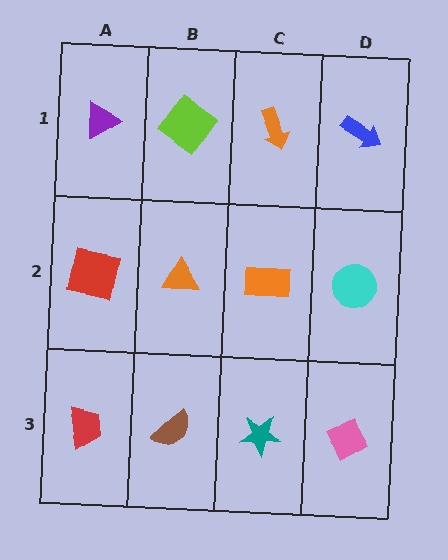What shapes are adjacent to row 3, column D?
A cyan circle (row 2, column D), a teal star (row 3, column C).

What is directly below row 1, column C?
An orange rectangle.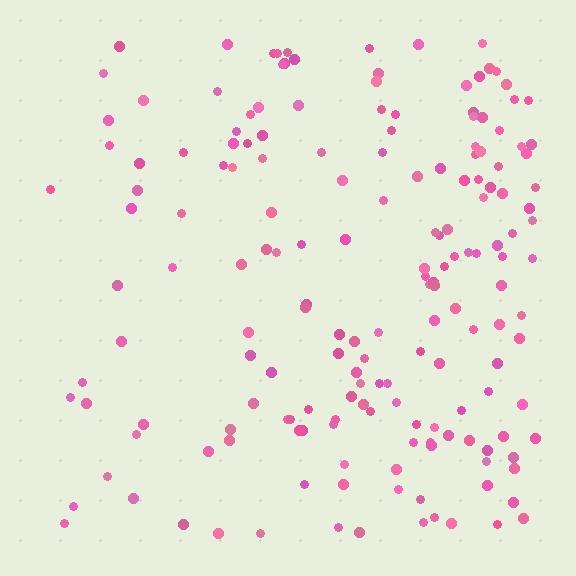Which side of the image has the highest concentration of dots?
The right.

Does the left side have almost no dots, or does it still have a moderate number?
Still a moderate number, just noticeably fewer than the right.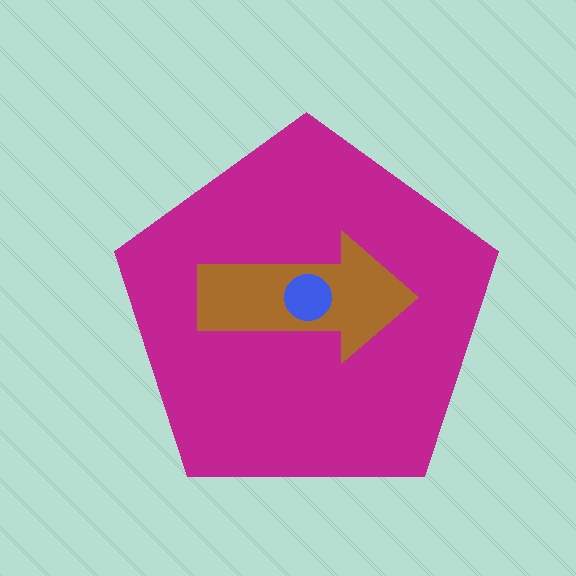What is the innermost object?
The blue circle.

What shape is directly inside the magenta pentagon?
The brown arrow.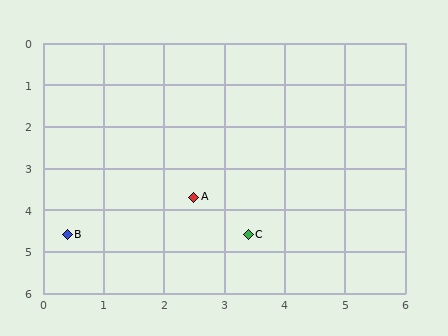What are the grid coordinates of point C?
Point C is at approximately (3.4, 4.6).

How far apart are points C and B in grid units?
Points C and B are about 3.0 grid units apart.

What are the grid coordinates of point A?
Point A is at approximately (2.5, 3.7).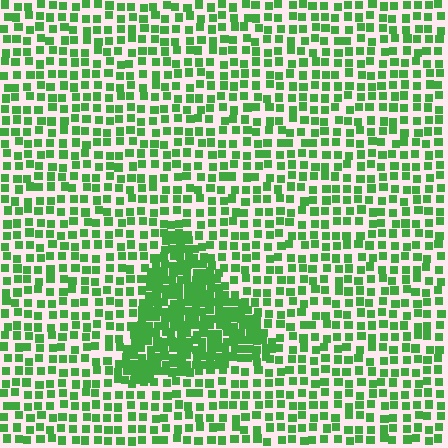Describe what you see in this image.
The image contains small green elements arranged at two different densities. A triangle-shaped region is visible where the elements are more densely packed than the surrounding area.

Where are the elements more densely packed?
The elements are more densely packed inside the triangle boundary.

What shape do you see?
I see a triangle.